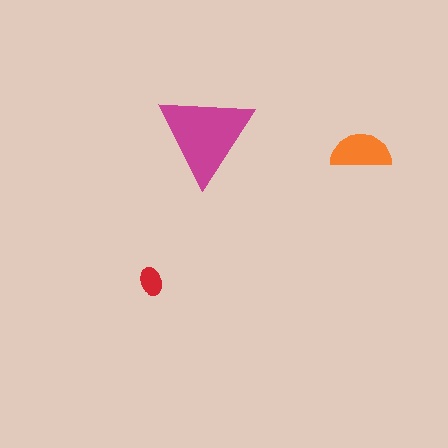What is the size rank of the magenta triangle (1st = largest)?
1st.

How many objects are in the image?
There are 3 objects in the image.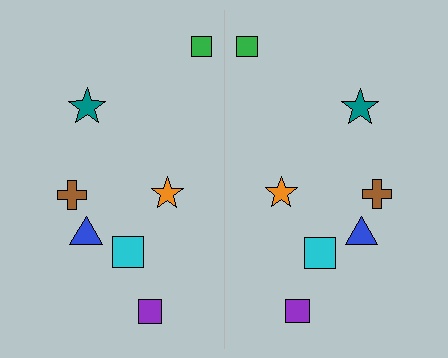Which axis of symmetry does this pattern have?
The pattern has a vertical axis of symmetry running through the center of the image.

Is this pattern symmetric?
Yes, this pattern has bilateral (reflection) symmetry.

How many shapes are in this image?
There are 14 shapes in this image.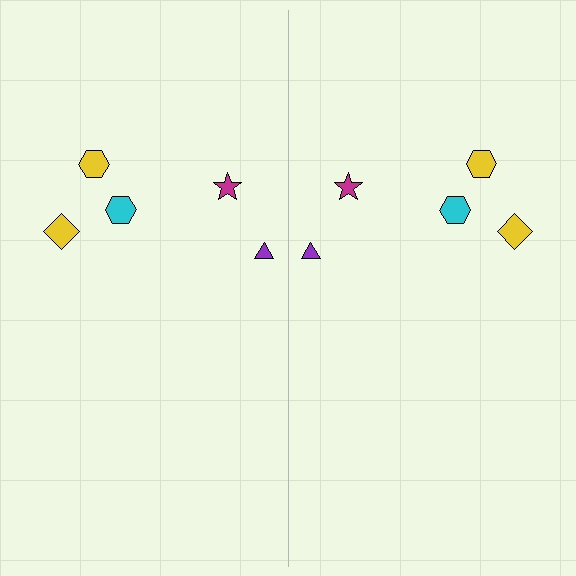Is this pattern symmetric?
Yes, this pattern has bilateral (reflection) symmetry.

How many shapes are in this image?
There are 10 shapes in this image.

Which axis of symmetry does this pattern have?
The pattern has a vertical axis of symmetry running through the center of the image.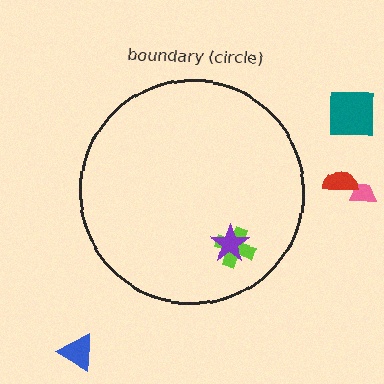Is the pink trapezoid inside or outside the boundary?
Outside.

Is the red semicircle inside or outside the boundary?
Outside.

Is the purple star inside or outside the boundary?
Inside.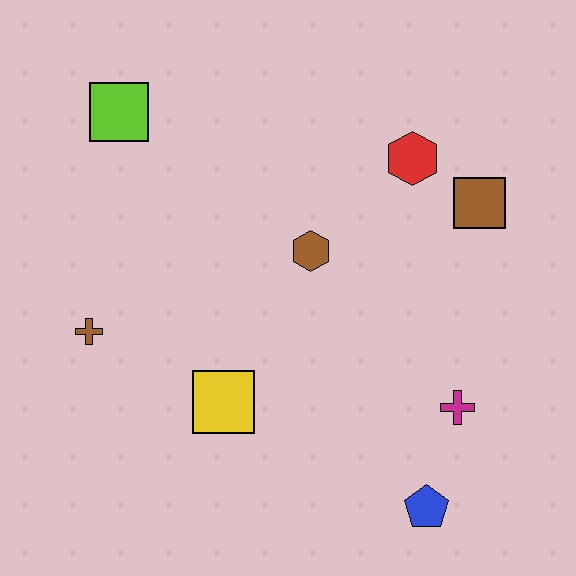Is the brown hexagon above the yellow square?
Yes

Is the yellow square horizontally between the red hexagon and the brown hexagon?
No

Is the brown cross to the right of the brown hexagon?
No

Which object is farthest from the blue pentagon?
The lime square is farthest from the blue pentagon.